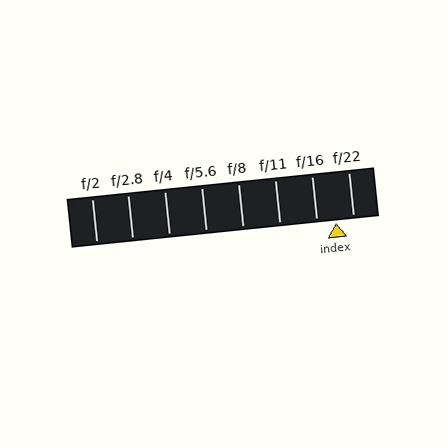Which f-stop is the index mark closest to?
The index mark is closest to f/22.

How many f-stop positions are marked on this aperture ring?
There are 8 f-stop positions marked.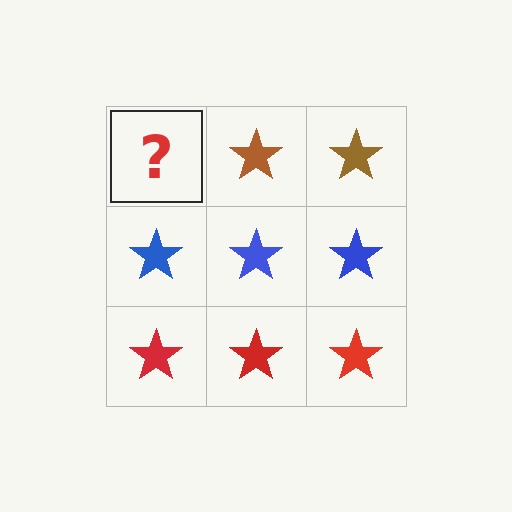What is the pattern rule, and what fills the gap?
The rule is that each row has a consistent color. The gap should be filled with a brown star.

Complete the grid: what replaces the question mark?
The question mark should be replaced with a brown star.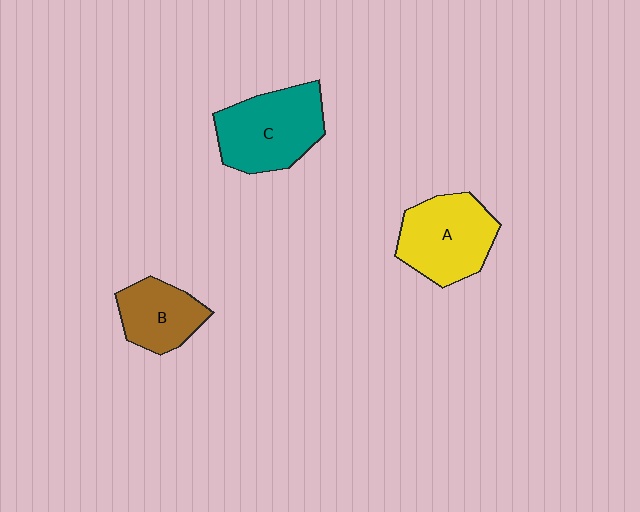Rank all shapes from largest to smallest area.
From largest to smallest: C (teal), A (yellow), B (brown).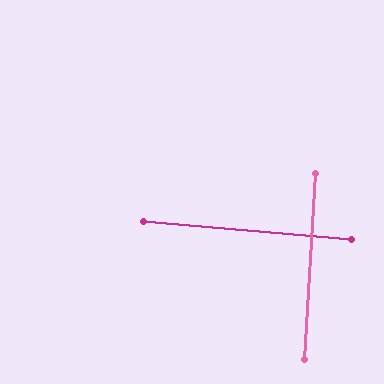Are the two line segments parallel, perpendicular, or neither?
Perpendicular — they meet at approximately 88°.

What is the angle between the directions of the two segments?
Approximately 88 degrees.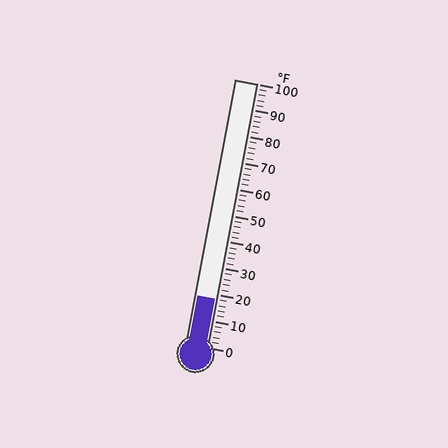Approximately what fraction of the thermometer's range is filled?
The thermometer is filled to approximately 20% of its range.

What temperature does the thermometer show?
The thermometer shows approximately 18°F.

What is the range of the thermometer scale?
The thermometer scale ranges from 0°F to 100°F.